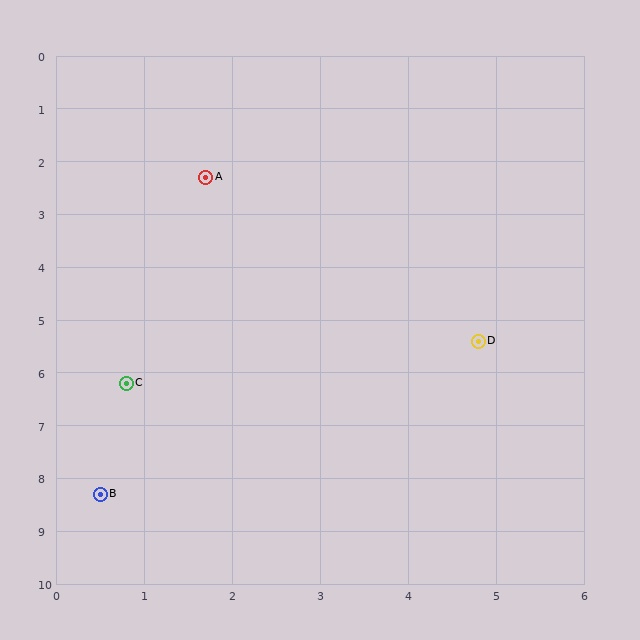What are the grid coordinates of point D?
Point D is at approximately (4.8, 5.4).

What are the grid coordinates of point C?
Point C is at approximately (0.8, 6.2).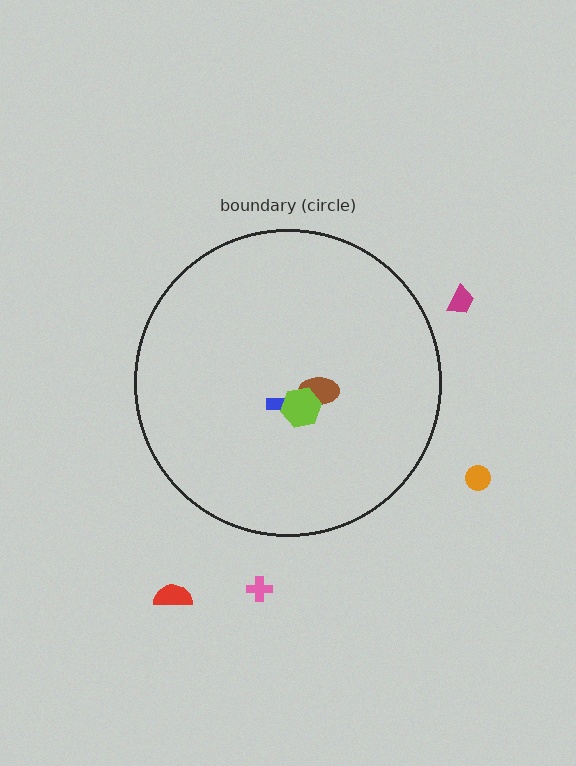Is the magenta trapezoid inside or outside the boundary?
Outside.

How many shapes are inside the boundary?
3 inside, 4 outside.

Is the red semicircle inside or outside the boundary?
Outside.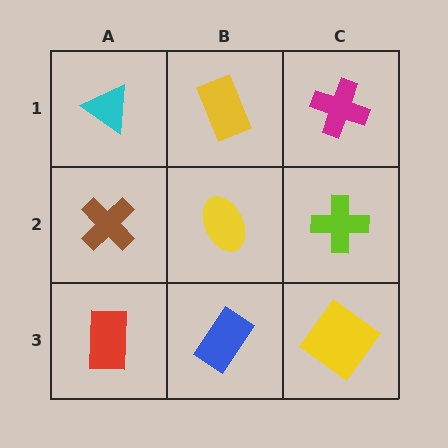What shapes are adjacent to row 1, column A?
A brown cross (row 2, column A), a yellow rectangle (row 1, column B).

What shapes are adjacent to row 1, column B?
A yellow ellipse (row 2, column B), a cyan triangle (row 1, column A), a magenta cross (row 1, column C).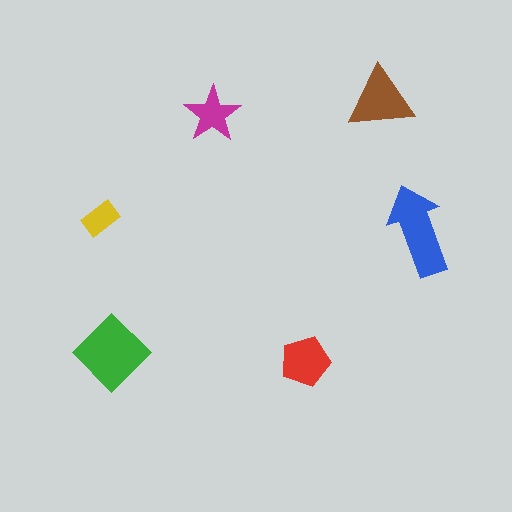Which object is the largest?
The green diamond.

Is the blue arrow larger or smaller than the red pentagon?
Larger.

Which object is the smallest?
The yellow rectangle.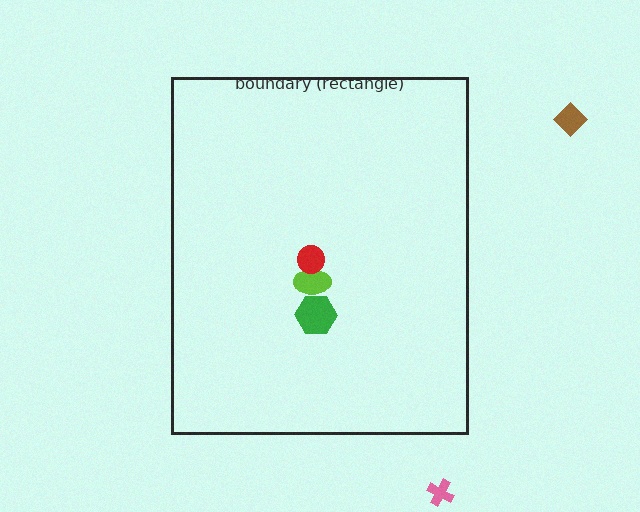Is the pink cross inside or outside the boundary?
Outside.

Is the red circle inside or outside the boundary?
Inside.